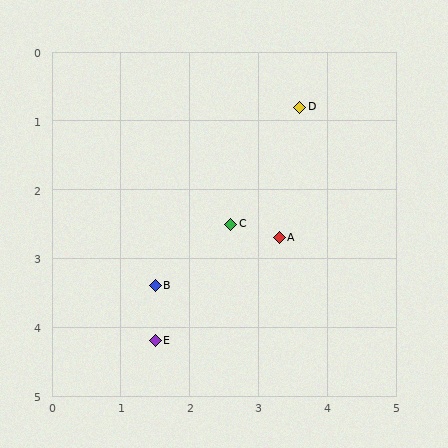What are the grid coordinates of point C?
Point C is at approximately (2.6, 2.5).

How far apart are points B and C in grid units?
Points B and C are about 1.4 grid units apart.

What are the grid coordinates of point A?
Point A is at approximately (3.3, 2.7).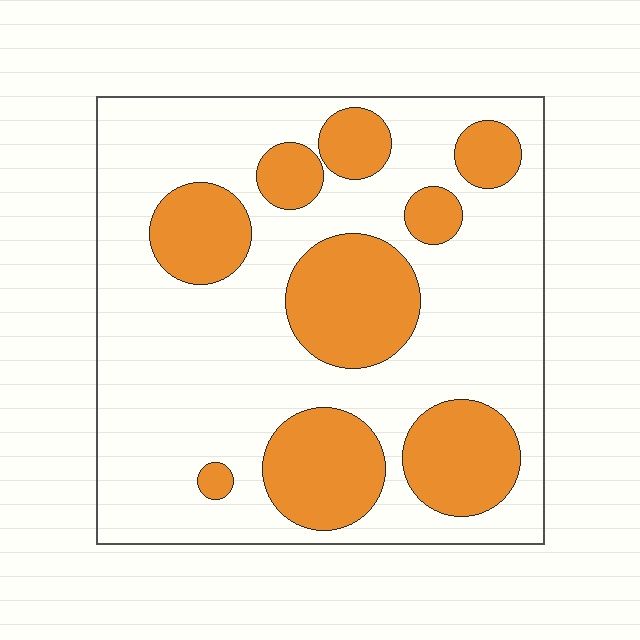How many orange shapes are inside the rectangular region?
9.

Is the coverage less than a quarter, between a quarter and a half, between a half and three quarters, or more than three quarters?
Between a quarter and a half.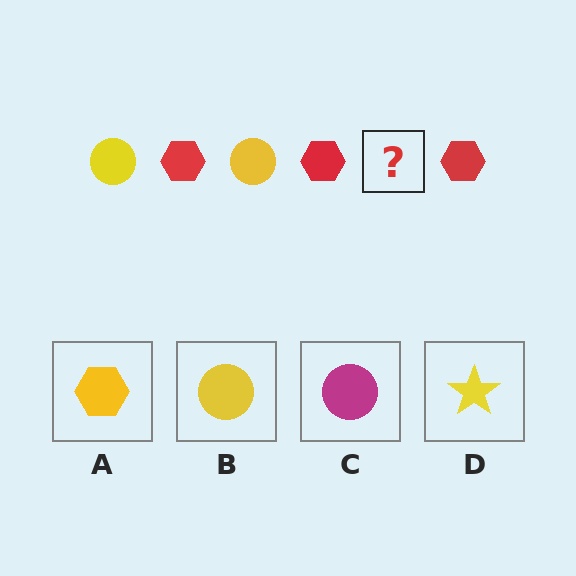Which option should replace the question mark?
Option B.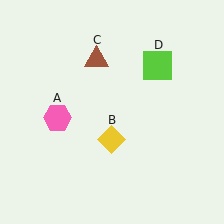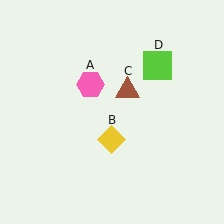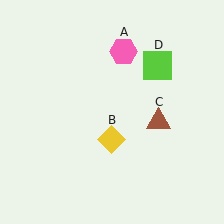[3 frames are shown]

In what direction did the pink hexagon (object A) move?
The pink hexagon (object A) moved up and to the right.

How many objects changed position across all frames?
2 objects changed position: pink hexagon (object A), brown triangle (object C).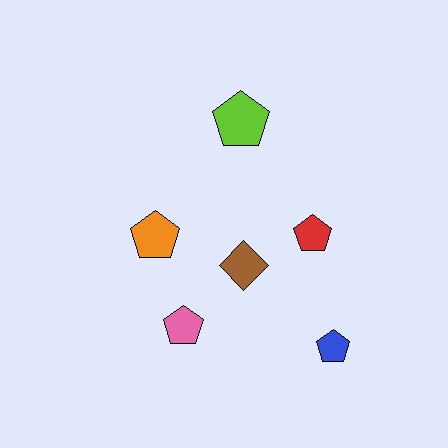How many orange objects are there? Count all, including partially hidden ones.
There is 1 orange object.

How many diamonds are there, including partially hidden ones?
There is 1 diamond.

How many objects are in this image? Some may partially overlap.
There are 6 objects.